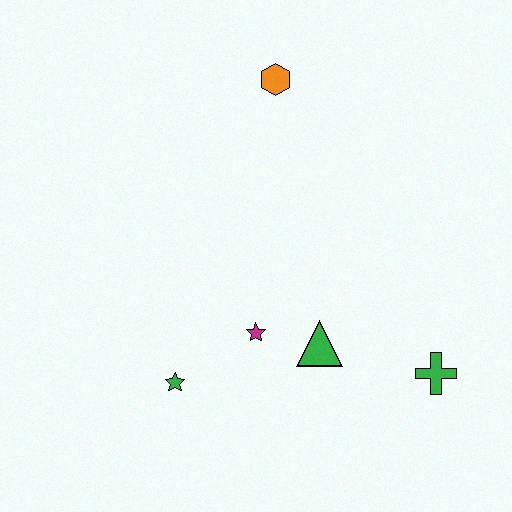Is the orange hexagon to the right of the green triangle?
No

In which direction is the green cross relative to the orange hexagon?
The green cross is below the orange hexagon.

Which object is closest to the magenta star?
The green triangle is closest to the magenta star.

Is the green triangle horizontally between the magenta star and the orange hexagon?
No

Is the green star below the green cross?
Yes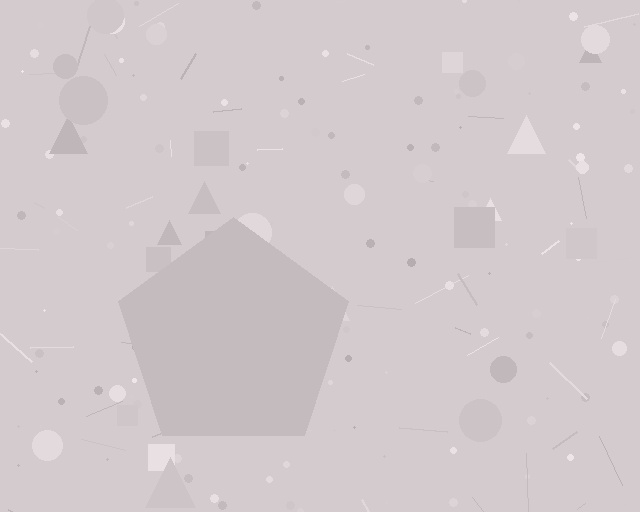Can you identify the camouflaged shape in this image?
The camouflaged shape is a pentagon.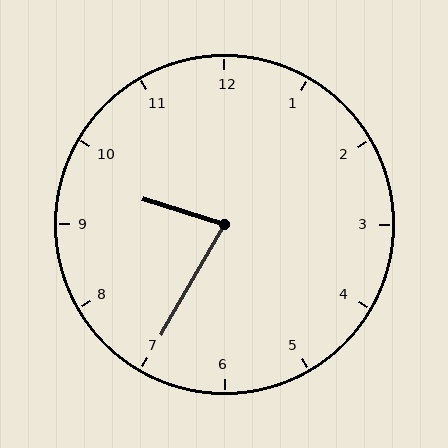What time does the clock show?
9:35.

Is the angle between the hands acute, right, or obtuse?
It is acute.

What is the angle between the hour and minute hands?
Approximately 78 degrees.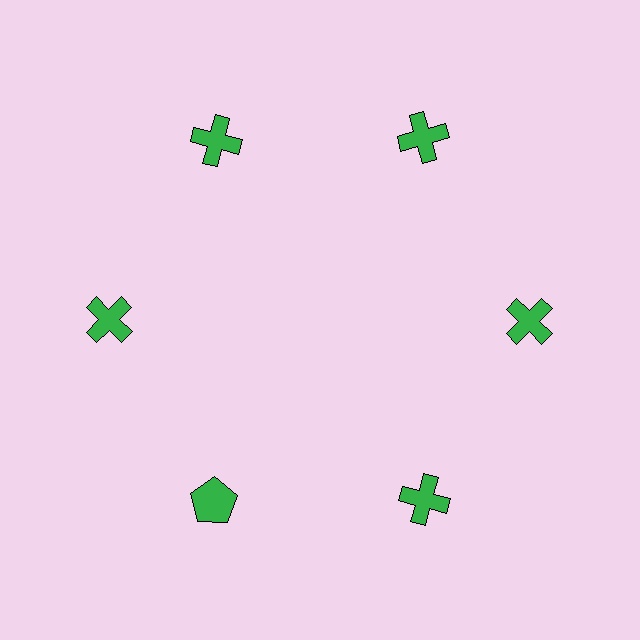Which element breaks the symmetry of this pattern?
The green pentagon at roughly the 7 o'clock position breaks the symmetry. All other shapes are green crosses.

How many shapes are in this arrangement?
There are 6 shapes arranged in a ring pattern.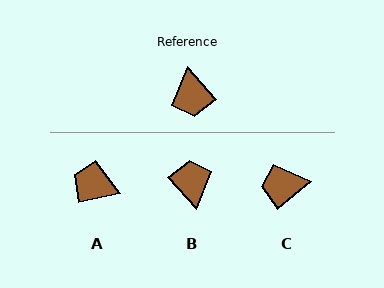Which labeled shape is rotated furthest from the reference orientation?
B, about 179 degrees away.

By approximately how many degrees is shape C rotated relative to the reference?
Approximately 93 degrees clockwise.